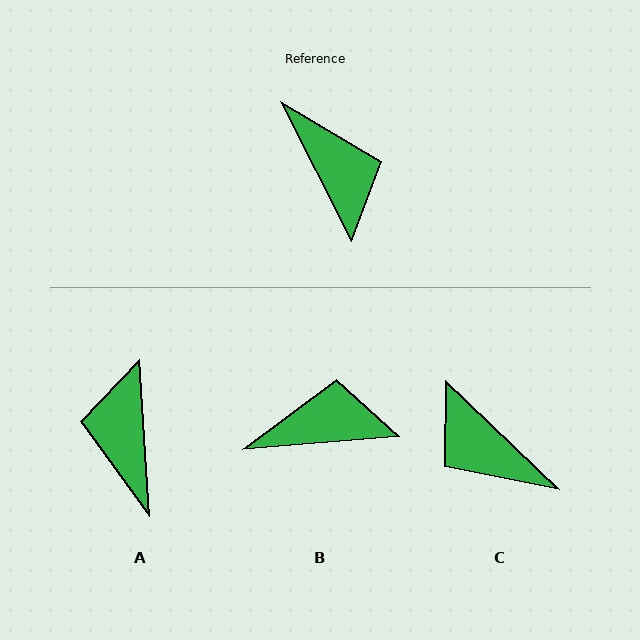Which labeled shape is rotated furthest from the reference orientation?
C, about 161 degrees away.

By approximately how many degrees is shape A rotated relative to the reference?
Approximately 157 degrees counter-clockwise.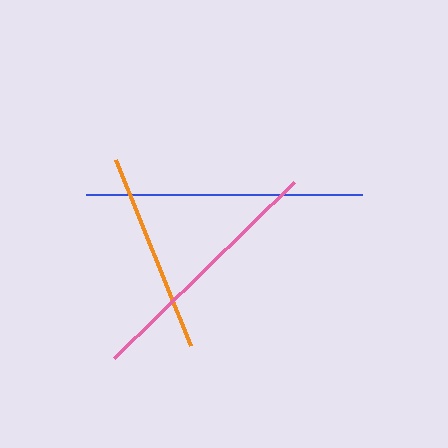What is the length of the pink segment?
The pink segment is approximately 252 pixels long.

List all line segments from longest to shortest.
From longest to shortest: blue, pink, orange.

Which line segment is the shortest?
The orange line is the shortest at approximately 201 pixels.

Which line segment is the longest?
The blue line is the longest at approximately 277 pixels.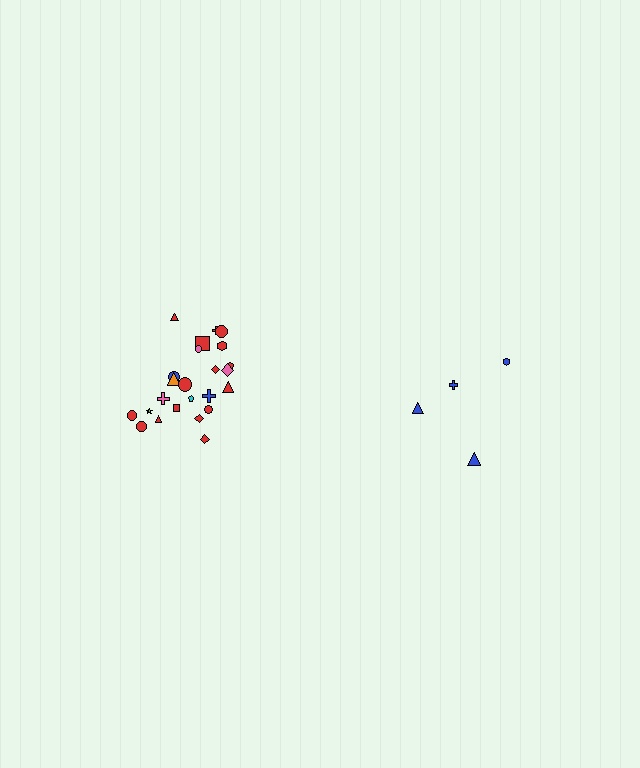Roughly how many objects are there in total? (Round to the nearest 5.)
Roughly 30 objects in total.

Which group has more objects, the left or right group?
The left group.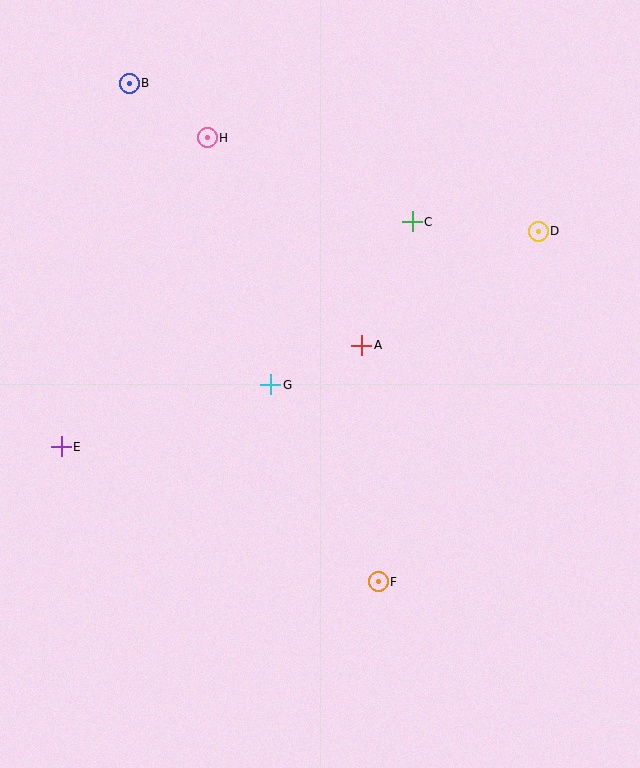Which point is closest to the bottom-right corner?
Point F is closest to the bottom-right corner.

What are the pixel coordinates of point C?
Point C is at (412, 222).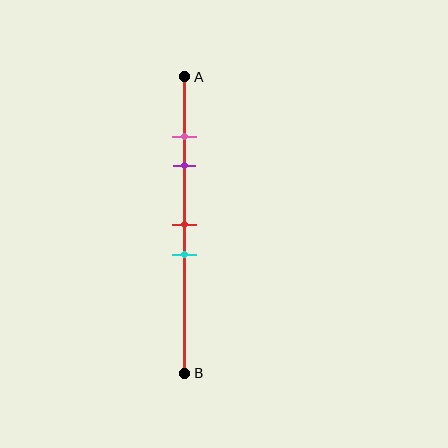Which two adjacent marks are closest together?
The pink and purple marks are the closest adjacent pair.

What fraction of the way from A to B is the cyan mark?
The cyan mark is approximately 60% (0.6) of the way from A to B.